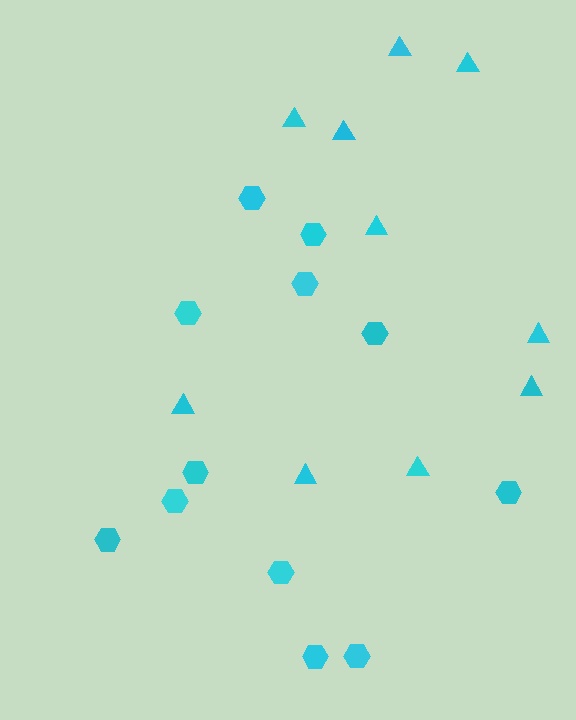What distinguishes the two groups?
There are 2 groups: one group of triangles (10) and one group of hexagons (12).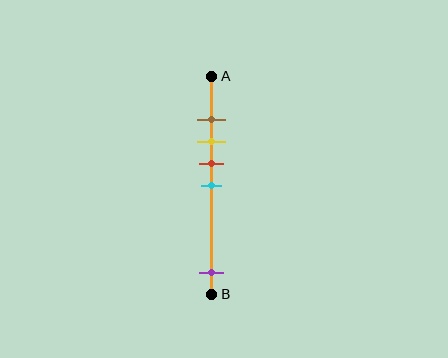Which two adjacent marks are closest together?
The brown and yellow marks are the closest adjacent pair.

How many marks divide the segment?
There are 5 marks dividing the segment.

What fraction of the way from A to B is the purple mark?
The purple mark is approximately 90% (0.9) of the way from A to B.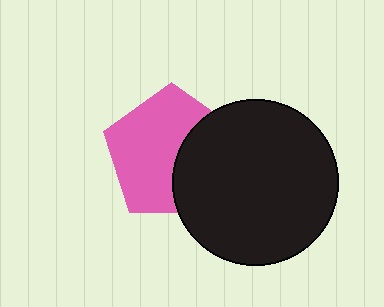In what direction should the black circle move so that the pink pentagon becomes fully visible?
The black circle should move right. That is the shortest direction to clear the overlap and leave the pink pentagon fully visible.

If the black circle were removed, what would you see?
You would see the complete pink pentagon.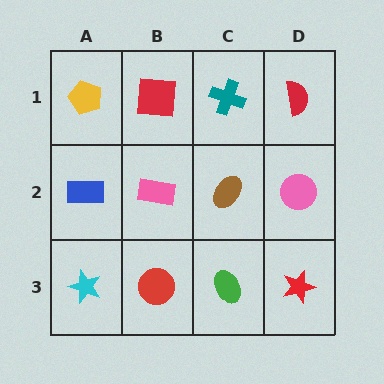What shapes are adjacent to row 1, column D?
A pink circle (row 2, column D), a teal cross (row 1, column C).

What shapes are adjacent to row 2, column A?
A yellow pentagon (row 1, column A), a cyan star (row 3, column A), a pink rectangle (row 2, column B).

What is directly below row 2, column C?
A green ellipse.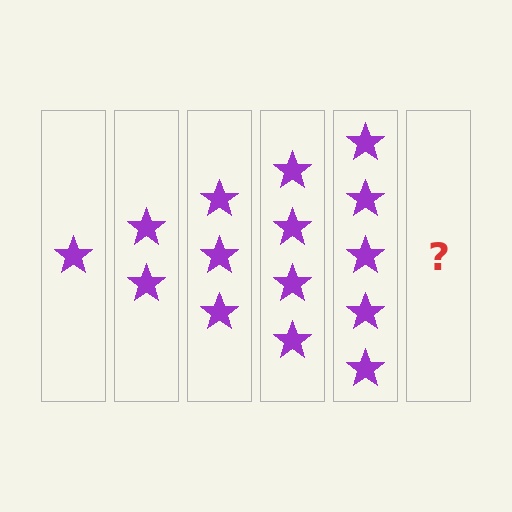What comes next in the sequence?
The next element should be 6 stars.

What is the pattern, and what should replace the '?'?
The pattern is that each step adds one more star. The '?' should be 6 stars.